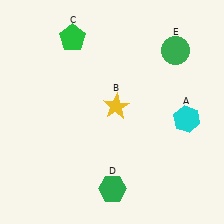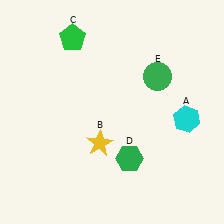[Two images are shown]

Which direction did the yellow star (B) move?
The yellow star (B) moved down.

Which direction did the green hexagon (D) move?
The green hexagon (D) moved up.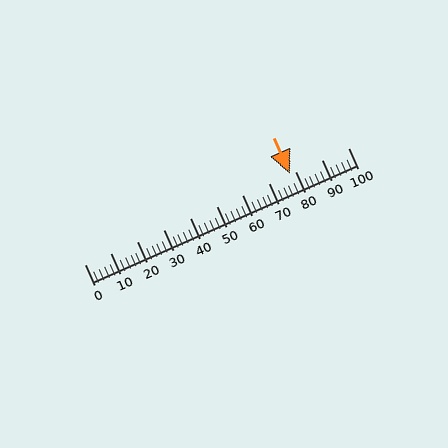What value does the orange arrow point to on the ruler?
The orange arrow points to approximately 78.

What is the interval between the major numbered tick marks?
The major tick marks are spaced 10 units apart.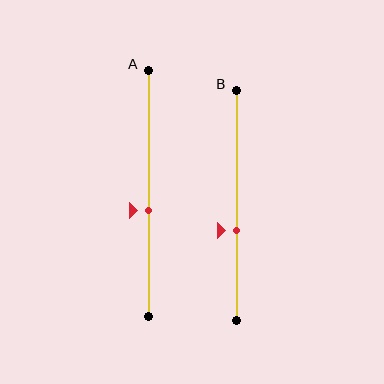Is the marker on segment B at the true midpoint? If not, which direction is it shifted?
No, the marker on segment B is shifted downward by about 11% of the segment length.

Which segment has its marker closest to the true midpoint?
Segment A has its marker closest to the true midpoint.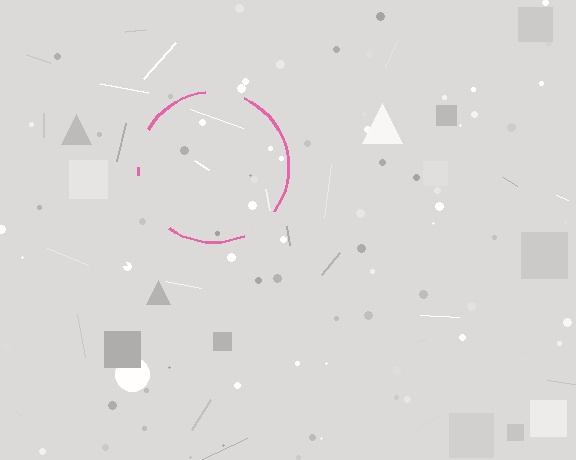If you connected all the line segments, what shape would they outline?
They would outline a circle.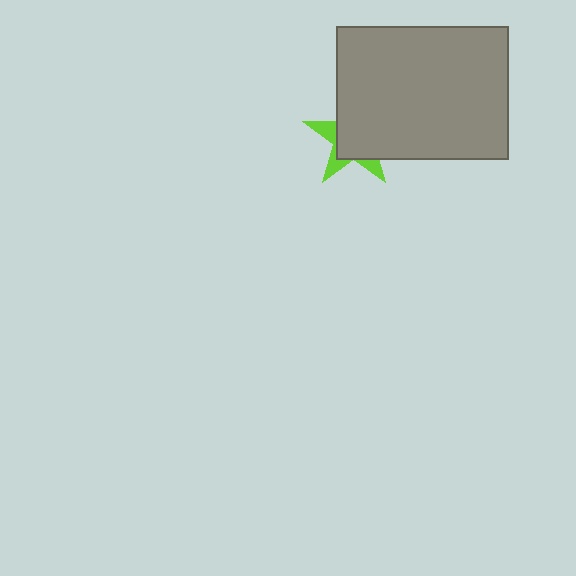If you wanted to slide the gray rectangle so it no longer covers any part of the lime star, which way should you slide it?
Slide it toward the upper-right — that is the most direct way to separate the two shapes.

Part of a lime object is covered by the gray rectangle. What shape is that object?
It is a star.